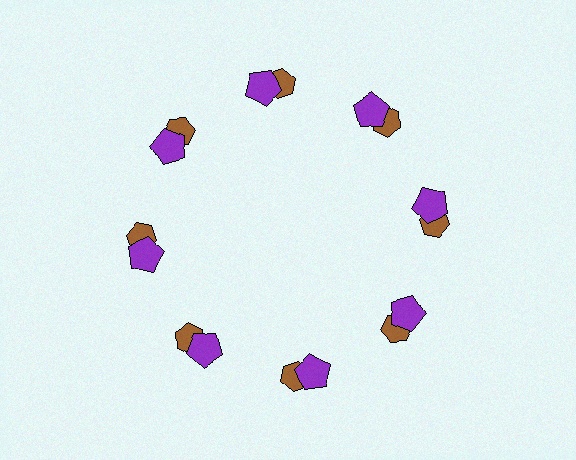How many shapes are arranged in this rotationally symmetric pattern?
There are 16 shapes, arranged in 8 groups of 2.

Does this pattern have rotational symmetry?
Yes, this pattern has 8-fold rotational symmetry. It looks the same after rotating 45 degrees around the center.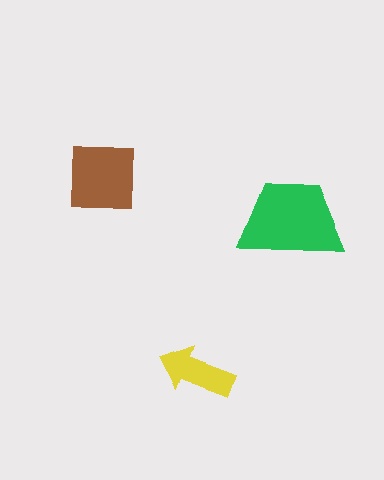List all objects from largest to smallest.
The green trapezoid, the brown square, the yellow arrow.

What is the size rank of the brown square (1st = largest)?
2nd.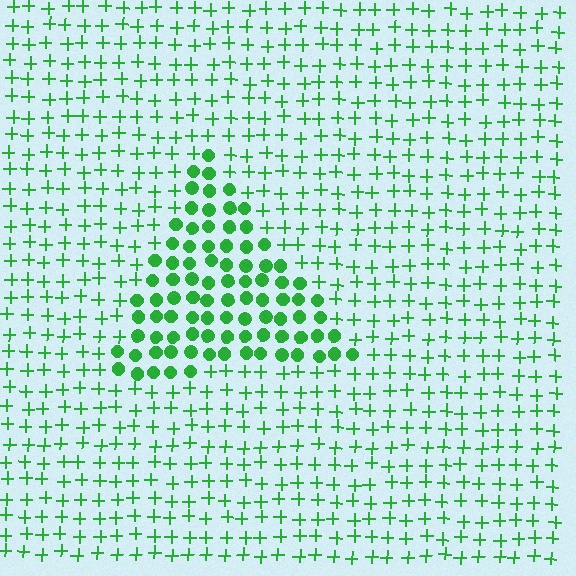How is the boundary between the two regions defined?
The boundary is defined by a change in element shape: circles inside vs. plus signs outside. All elements share the same color and spacing.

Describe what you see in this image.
The image is filled with small green elements arranged in a uniform grid. A triangle-shaped region contains circles, while the surrounding area contains plus signs. The boundary is defined purely by the change in element shape.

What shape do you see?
I see a triangle.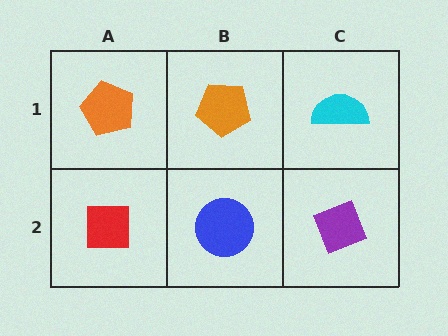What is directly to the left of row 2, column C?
A blue circle.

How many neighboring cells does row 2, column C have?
2.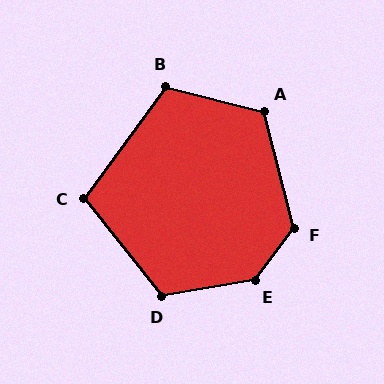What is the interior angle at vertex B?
Approximately 112 degrees (obtuse).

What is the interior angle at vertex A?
Approximately 118 degrees (obtuse).